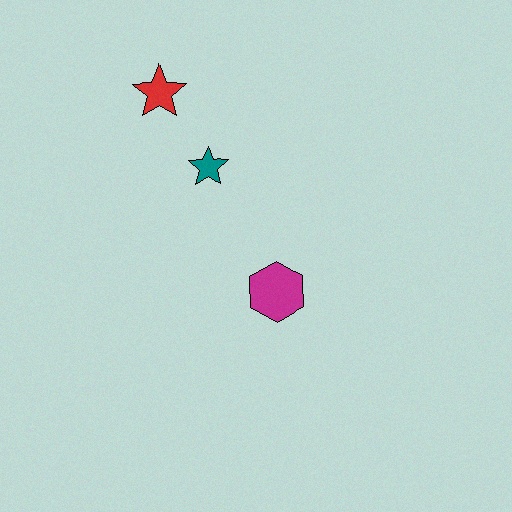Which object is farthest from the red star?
The magenta hexagon is farthest from the red star.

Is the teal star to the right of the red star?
Yes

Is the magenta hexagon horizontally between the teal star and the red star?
No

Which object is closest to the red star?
The teal star is closest to the red star.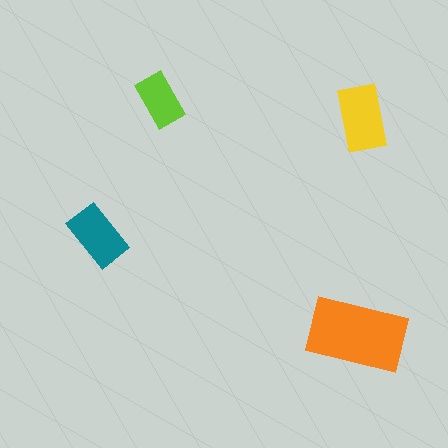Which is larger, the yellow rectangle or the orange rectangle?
The orange one.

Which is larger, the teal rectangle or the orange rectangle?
The orange one.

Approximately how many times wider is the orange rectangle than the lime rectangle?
About 2 times wider.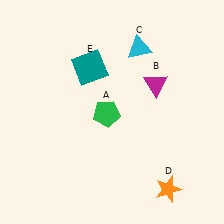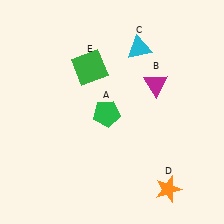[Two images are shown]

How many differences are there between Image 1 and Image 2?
There is 1 difference between the two images.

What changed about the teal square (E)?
In Image 1, E is teal. In Image 2, it changed to green.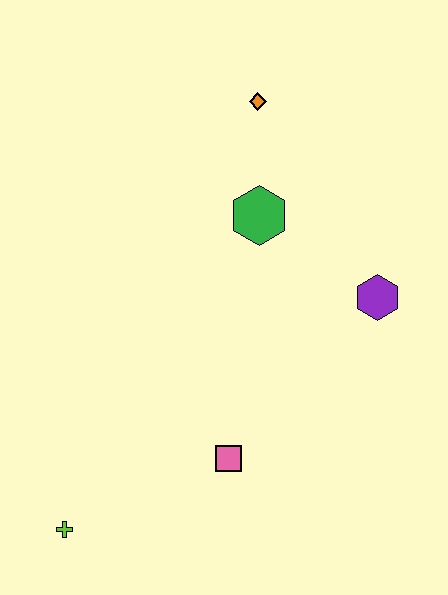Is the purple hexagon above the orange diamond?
No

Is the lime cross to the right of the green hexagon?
No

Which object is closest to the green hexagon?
The orange diamond is closest to the green hexagon.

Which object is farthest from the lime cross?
The orange diamond is farthest from the lime cross.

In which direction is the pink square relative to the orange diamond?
The pink square is below the orange diamond.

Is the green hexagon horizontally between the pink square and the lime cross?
No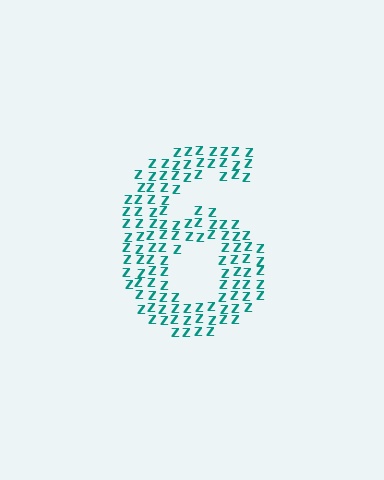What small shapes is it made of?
It is made of small letter Z's.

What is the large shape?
The large shape is the digit 6.